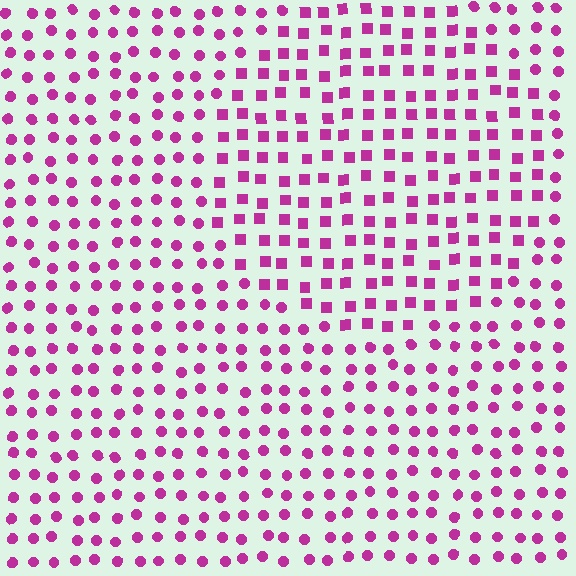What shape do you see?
I see a circle.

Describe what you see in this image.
The image is filled with small magenta elements arranged in a uniform grid. A circle-shaped region contains squares, while the surrounding area contains circles. The boundary is defined purely by the change in element shape.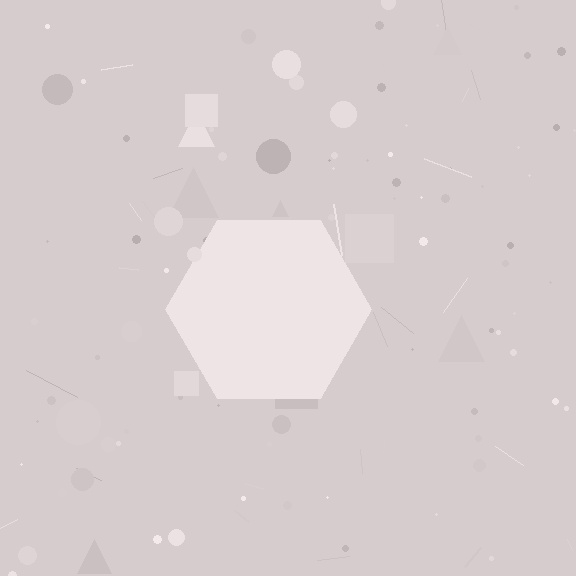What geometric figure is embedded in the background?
A hexagon is embedded in the background.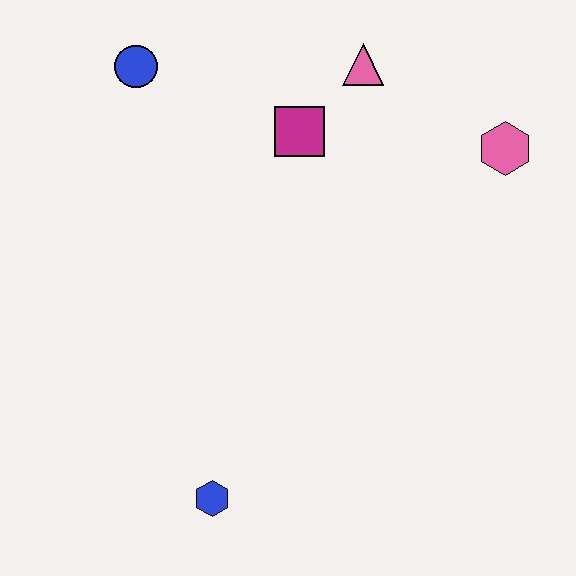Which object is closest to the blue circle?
The magenta square is closest to the blue circle.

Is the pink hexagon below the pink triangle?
Yes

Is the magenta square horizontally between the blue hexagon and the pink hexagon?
Yes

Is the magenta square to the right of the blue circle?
Yes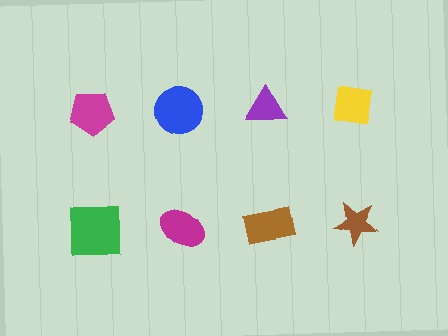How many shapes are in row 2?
4 shapes.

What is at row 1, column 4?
A yellow square.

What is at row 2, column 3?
A brown rectangle.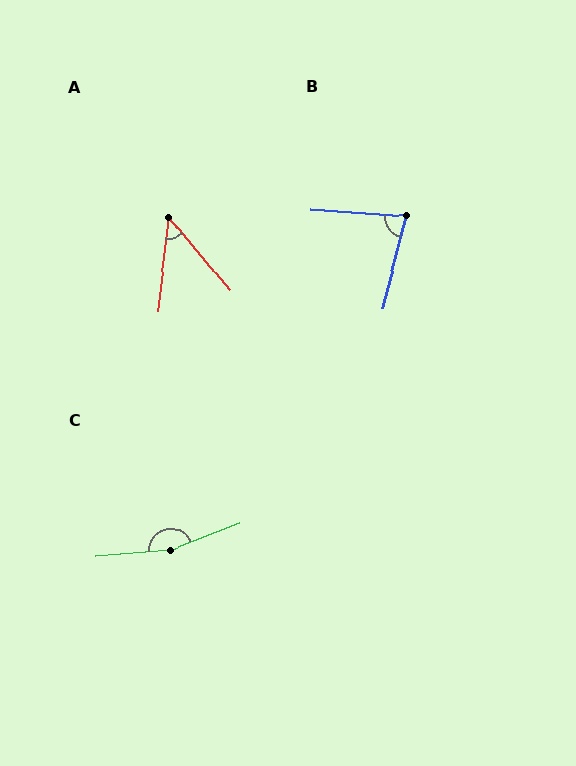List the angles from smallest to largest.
A (46°), B (79°), C (163°).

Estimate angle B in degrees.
Approximately 79 degrees.